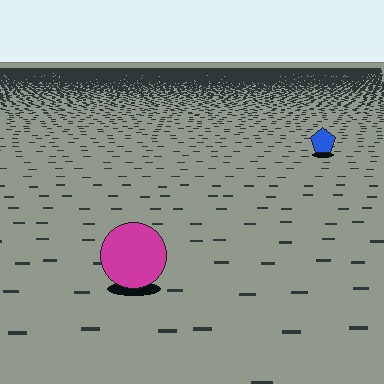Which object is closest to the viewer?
The magenta circle is closest. The texture marks near it are larger and more spread out.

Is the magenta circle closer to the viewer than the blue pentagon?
Yes. The magenta circle is closer — you can tell from the texture gradient: the ground texture is coarser near it.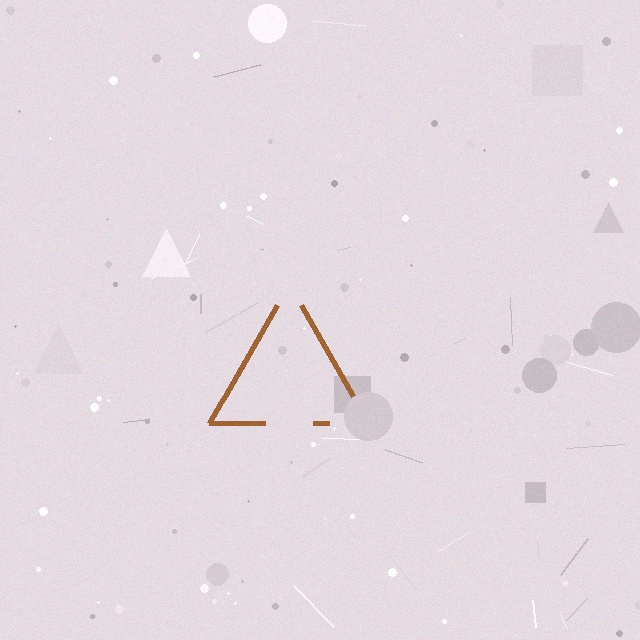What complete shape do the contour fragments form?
The contour fragments form a triangle.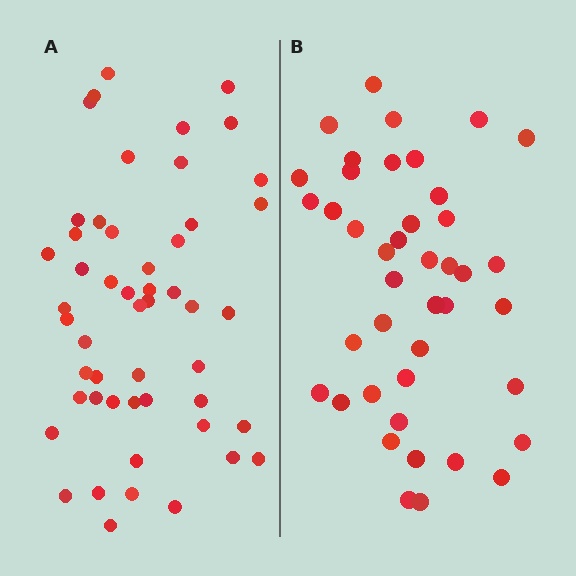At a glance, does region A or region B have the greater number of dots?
Region A (the left region) has more dots.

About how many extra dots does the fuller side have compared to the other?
Region A has roughly 8 or so more dots than region B.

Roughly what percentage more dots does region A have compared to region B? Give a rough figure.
About 20% more.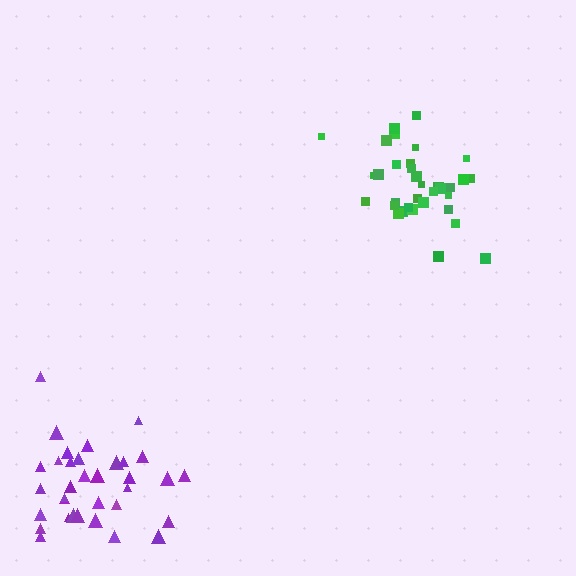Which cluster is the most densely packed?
Green.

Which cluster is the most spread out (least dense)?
Purple.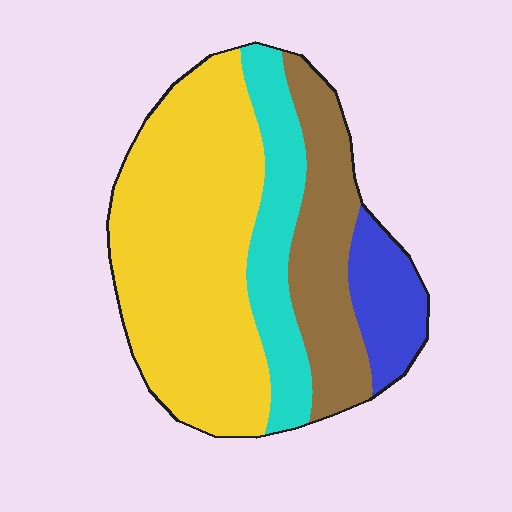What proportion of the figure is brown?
Brown takes up about one fifth (1/5) of the figure.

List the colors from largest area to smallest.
From largest to smallest: yellow, brown, cyan, blue.